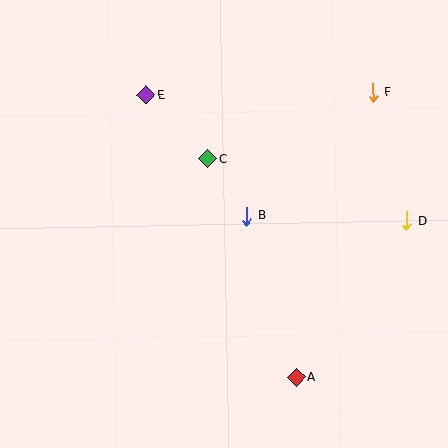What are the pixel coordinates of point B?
Point B is at (247, 216).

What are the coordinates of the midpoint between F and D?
The midpoint between F and D is at (390, 157).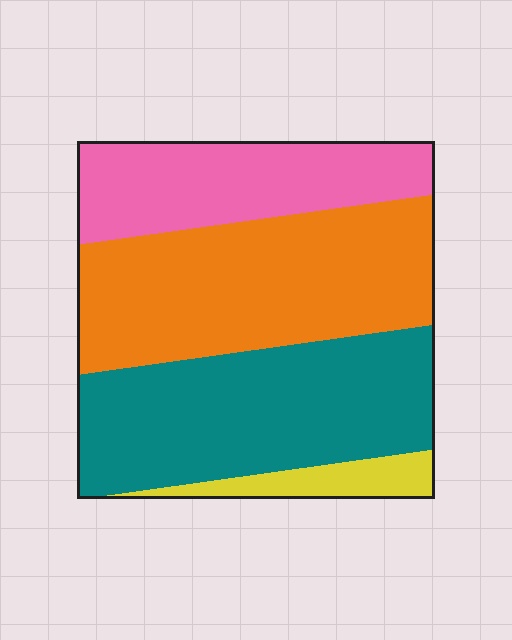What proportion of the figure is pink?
Pink covers around 20% of the figure.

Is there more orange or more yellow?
Orange.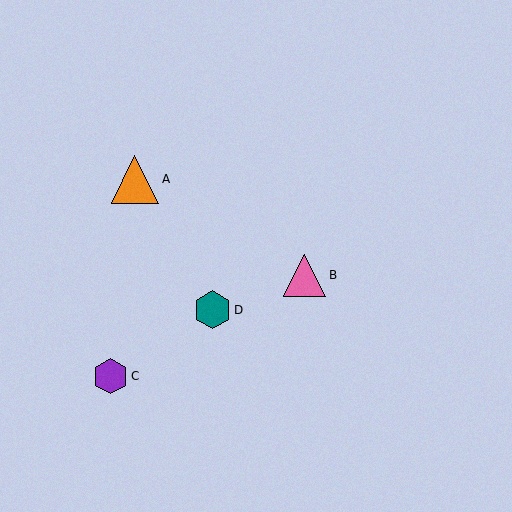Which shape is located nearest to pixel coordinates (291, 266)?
The pink triangle (labeled B) at (305, 275) is nearest to that location.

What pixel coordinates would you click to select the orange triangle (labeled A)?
Click at (135, 180) to select the orange triangle A.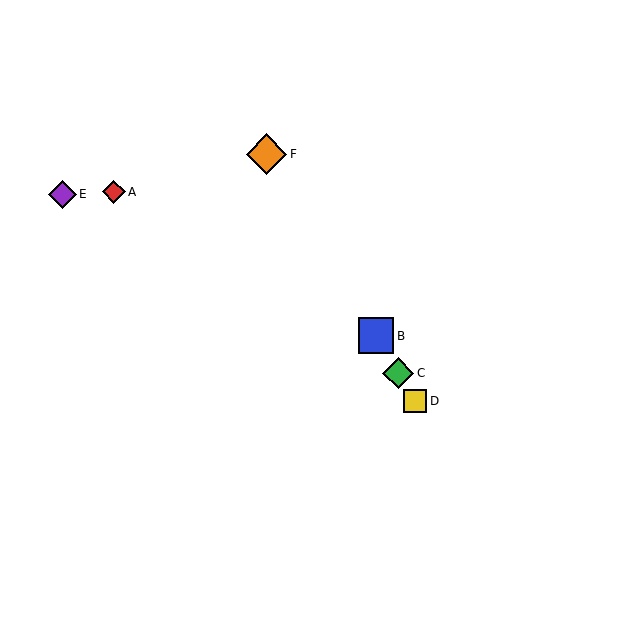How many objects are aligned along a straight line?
4 objects (B, C, D, F) are aligned along a straight line.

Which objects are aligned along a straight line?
Objects B, C, D, F are aligned along a straight line.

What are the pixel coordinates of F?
Object F is at (267, 154).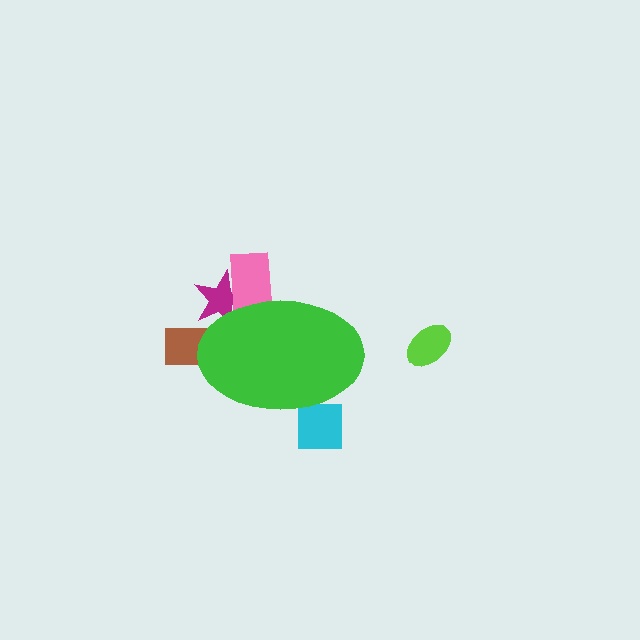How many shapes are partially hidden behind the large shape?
4 shapes are partially hidden.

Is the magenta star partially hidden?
Yes, the magenta star is partially hidden behind the green ellipse.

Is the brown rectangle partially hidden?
Yes, the brown rectangle is partially hidden behind the green ellipse.